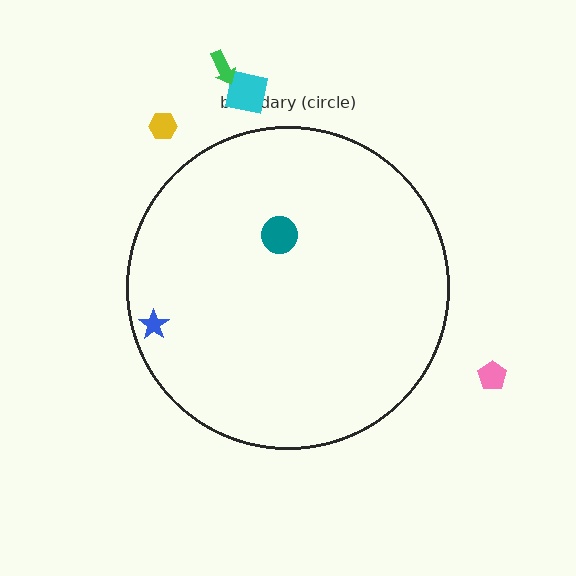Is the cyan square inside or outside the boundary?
Outside.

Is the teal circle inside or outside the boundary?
Inside.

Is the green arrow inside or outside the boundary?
Outside.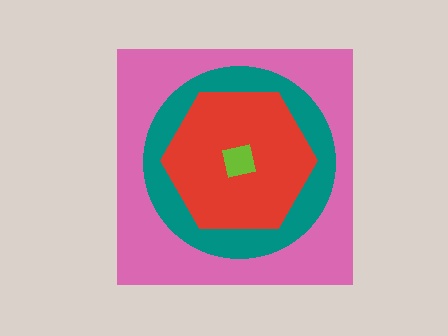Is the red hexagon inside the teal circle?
Yes.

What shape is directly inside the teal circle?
The red hexagon.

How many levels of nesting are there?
4.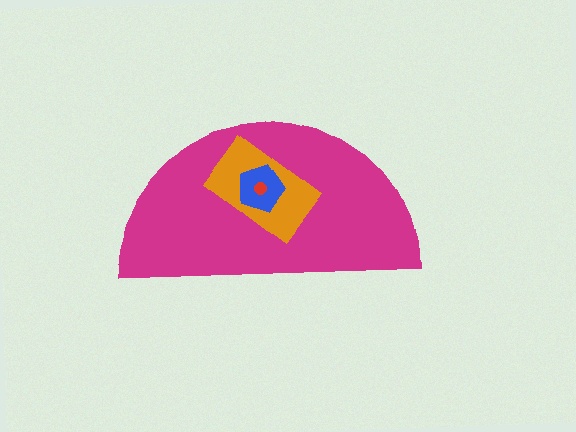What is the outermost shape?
The magenta semicircle.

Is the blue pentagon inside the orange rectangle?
Yes.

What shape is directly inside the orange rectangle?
The blue pentagon.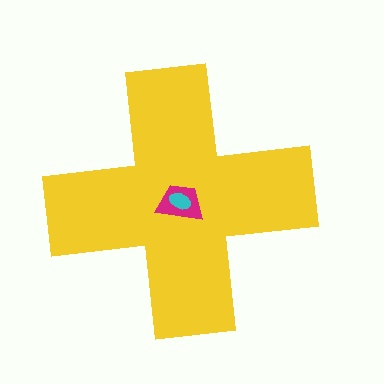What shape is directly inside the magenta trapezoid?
The cyan ellipse.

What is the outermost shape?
The yellow cross.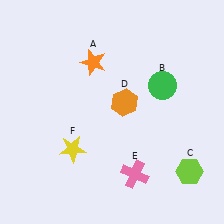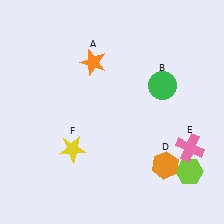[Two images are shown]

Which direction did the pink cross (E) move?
The pink cross (E) moved right.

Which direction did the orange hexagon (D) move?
The orange hexagon (D) moved down.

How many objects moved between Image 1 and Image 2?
2 objects moved between the two images.